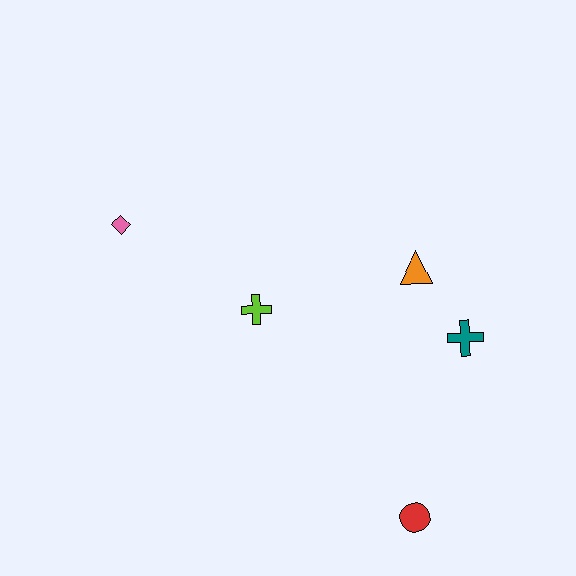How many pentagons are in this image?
There are no pentagons.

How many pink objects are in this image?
There is 1 pink object.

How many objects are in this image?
There are 5 objects.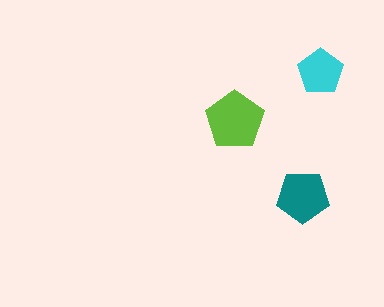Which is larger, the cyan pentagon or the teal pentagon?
The teal one.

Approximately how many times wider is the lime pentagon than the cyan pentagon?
About 1.5 times wider.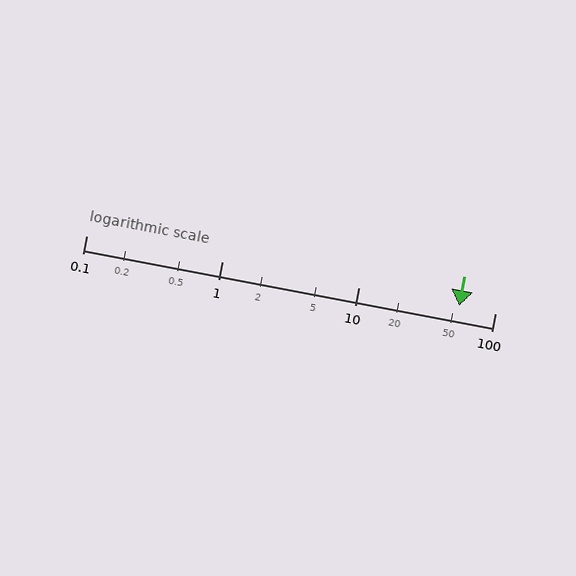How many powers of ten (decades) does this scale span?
The scale spans 3 decades, from 0.1 to 100.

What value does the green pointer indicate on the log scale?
The pointer indicates approximately 55.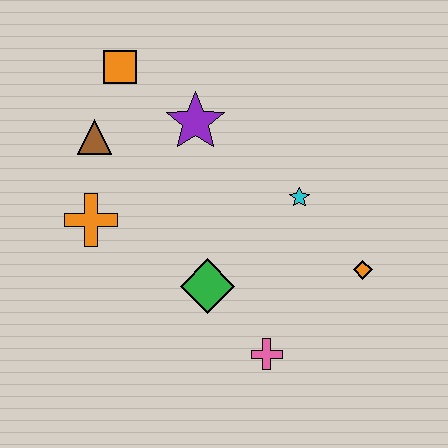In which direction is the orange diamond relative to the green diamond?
The orange diamond is to the right of the green diamond.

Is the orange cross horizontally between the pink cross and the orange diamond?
No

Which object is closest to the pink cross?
The green diamond is closest to the pink cross.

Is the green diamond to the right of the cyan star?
No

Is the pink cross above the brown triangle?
No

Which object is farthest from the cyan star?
The orange square is farthest from the cyan star.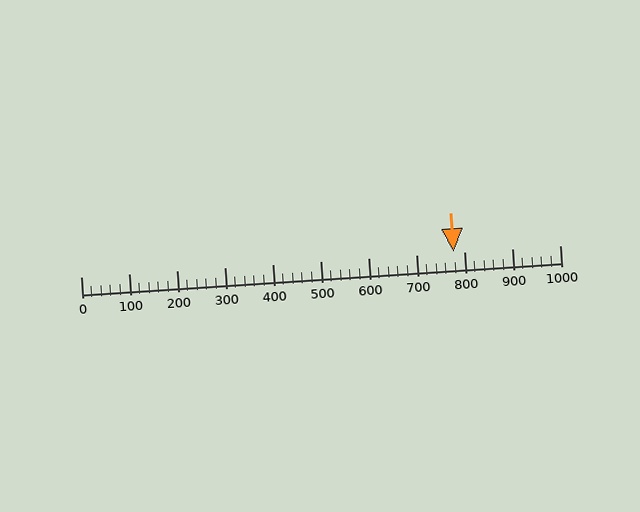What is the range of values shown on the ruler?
The ruler shows values from 0 to 1000.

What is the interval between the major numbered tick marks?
The major tick marks are spaced 100 units apart.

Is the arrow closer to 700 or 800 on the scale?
The arrow is closer to 800.